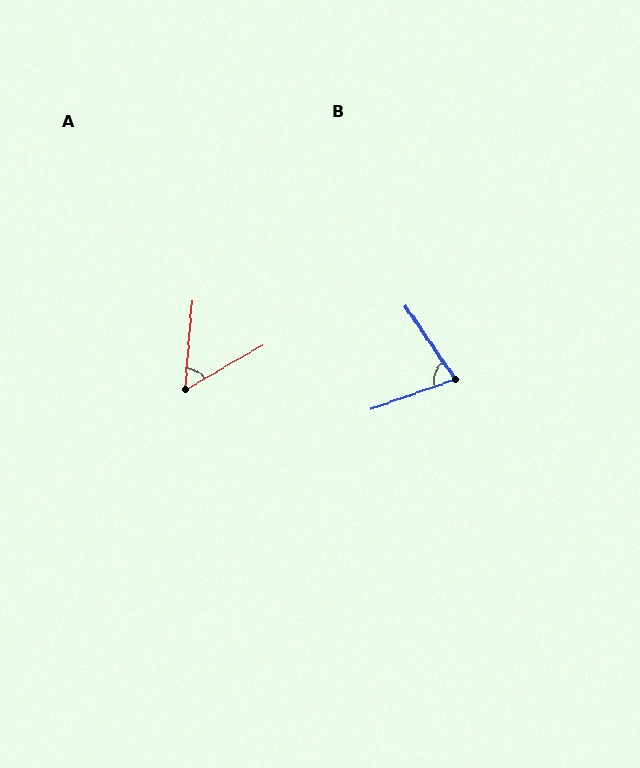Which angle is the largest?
B, at approximately 75 degrees.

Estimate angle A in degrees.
Approximately 56 degrees.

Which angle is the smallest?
A, at approximately 56 degrees.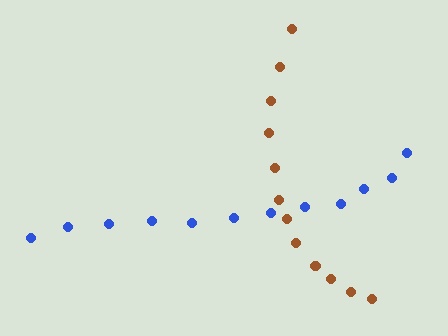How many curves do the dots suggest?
There are 2 distinct paths.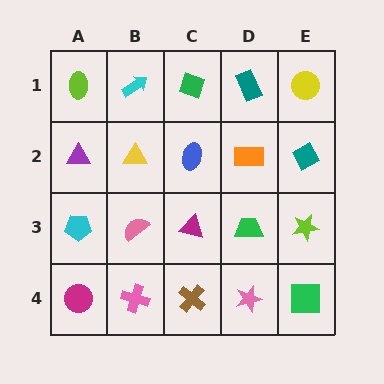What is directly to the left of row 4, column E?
A pink star.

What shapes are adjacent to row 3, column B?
A yellow triangle (row 2, column B), a pink cross (row 4, column B), a cyan pentagon (row 3, column A), a magenta triangle (row 3, column C).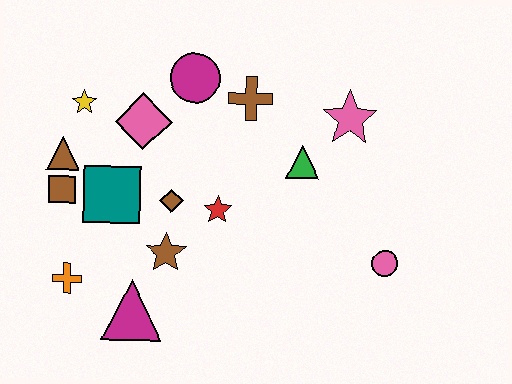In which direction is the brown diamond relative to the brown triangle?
The brown diamond is to the right of the brown triangle.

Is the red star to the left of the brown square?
No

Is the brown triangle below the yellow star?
Yes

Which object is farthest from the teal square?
The pink circle is farthest from the teal square.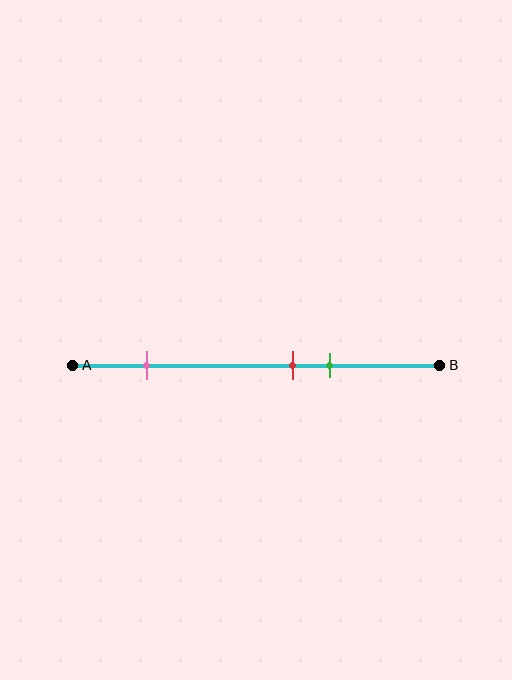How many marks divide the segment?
There are 3 marks dividing the segment.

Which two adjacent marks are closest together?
The red and green marks are the closest adjacent pair.